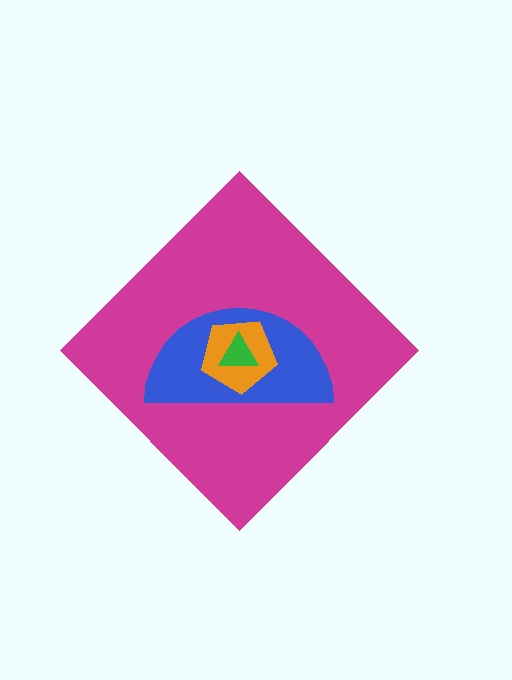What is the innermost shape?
The green triangle.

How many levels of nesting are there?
4.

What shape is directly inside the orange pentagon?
The green triangle.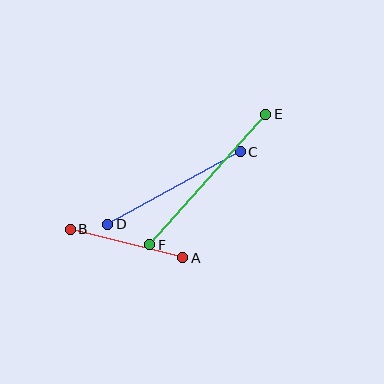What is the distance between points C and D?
The distance is approximately 151 pixels.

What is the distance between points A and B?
The distance is approximately 116 pixels.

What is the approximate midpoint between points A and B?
The midpoint is at approximately (126, 243) pixels.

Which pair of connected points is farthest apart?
Points E and F are farthest apart.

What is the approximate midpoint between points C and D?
The midpoint is at approximately (174, 188) pixels.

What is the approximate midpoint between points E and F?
The midpoint is at approximately (208, 180) pixels.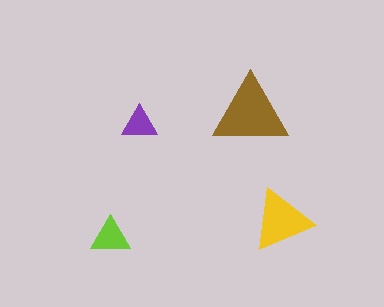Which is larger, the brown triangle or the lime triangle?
The brown one.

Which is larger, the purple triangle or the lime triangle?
The lime one.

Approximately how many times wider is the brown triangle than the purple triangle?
About 2 times wider.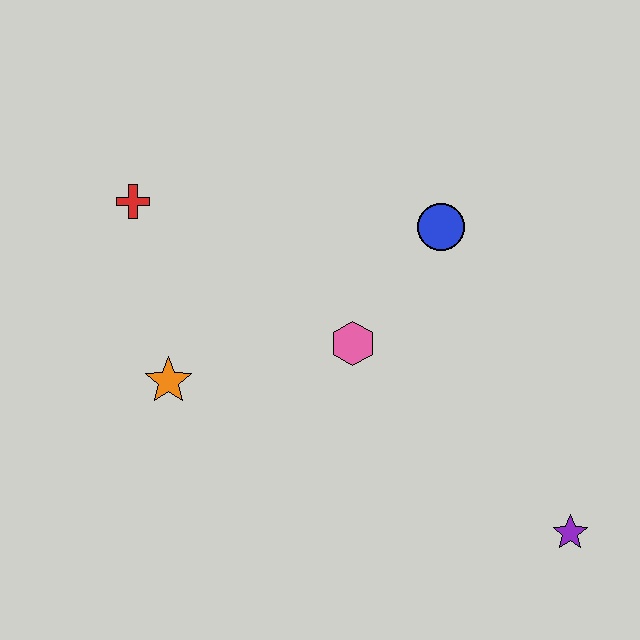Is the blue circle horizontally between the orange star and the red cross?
No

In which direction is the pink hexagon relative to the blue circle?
The pink hexagon is below the blue circle.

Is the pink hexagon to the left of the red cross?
No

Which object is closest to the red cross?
The orange star is closest to the red cross.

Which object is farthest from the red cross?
The purple star is farthest from the red cross.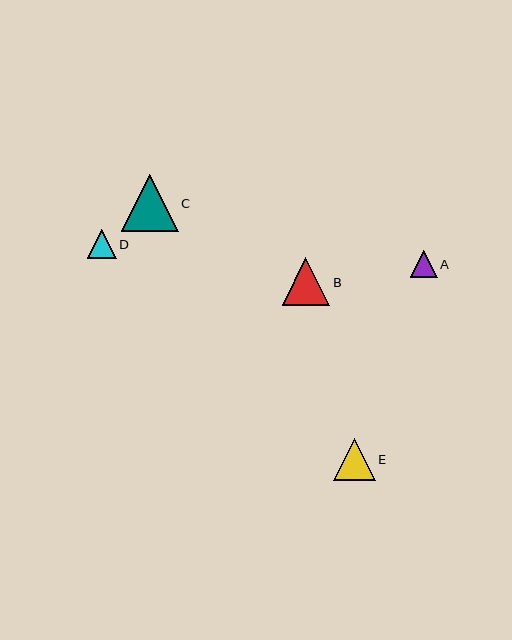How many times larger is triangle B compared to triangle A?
Triangle B is approximately 1.8 times the size of triangle A.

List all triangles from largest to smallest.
From largest to smallest: C, B, E, D, A.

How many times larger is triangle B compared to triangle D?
Triangle B is approximately 1.6 times the size of triangle D.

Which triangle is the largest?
Triangle C is the largest with a size of approximately 57 pixels.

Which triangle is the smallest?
Triangle A is the smallest with a size of approximately 27 pixels.